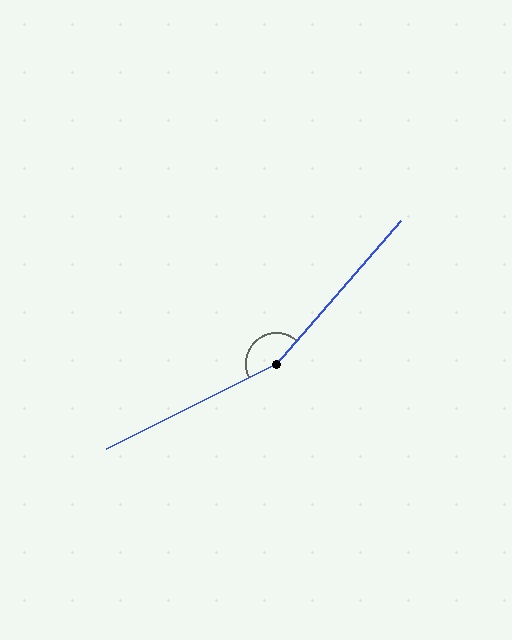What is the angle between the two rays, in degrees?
Approximately 158 degrees.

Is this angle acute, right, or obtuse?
It is obtuse.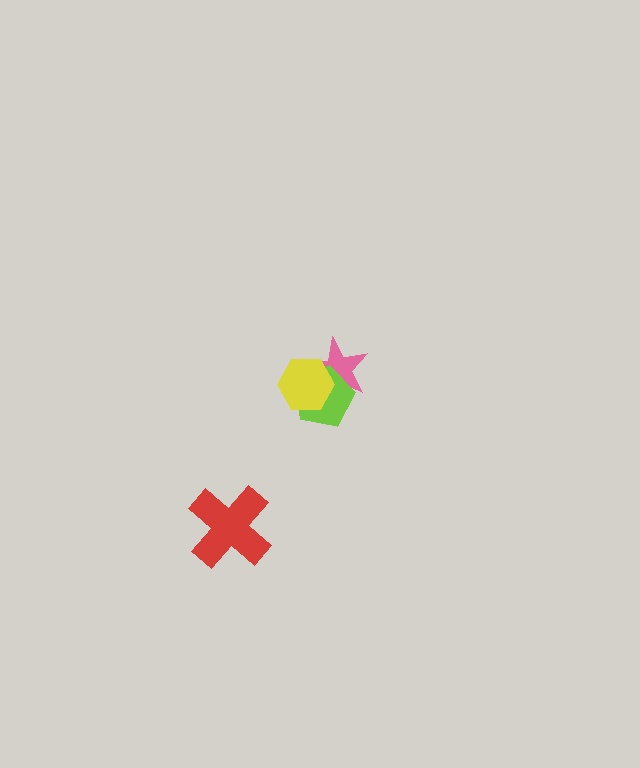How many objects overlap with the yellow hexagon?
2 objects overlap with the yellow hexagon.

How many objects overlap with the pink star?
2 objects overlap with the pink star.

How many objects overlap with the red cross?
0 objects overlap with the red cross.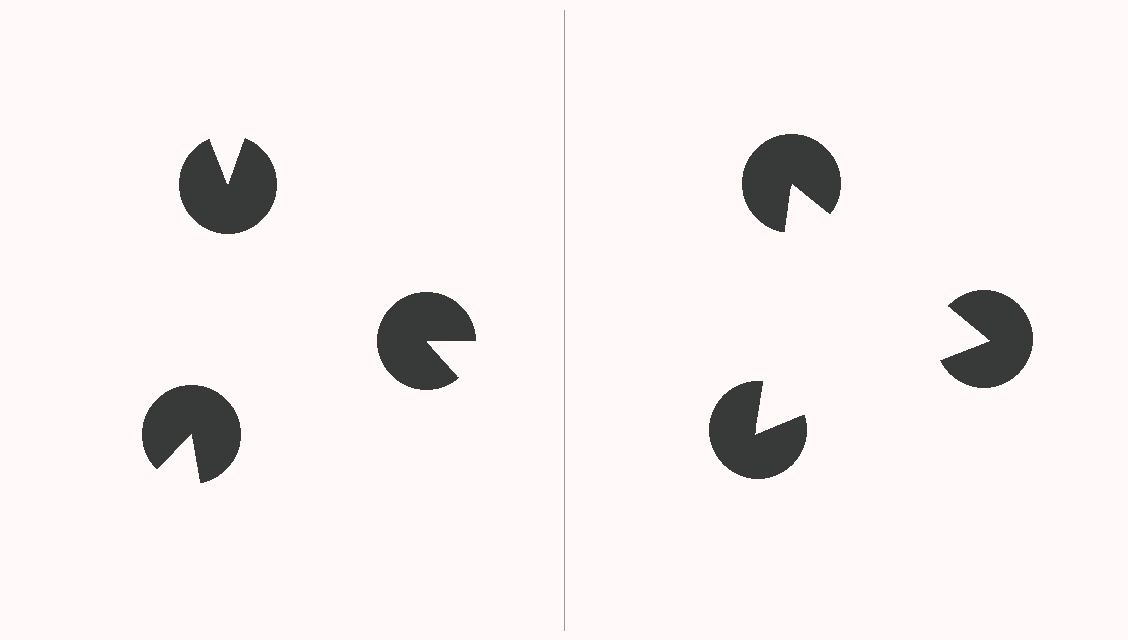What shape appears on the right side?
An illusory triangle.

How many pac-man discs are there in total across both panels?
6 — 3 on each side.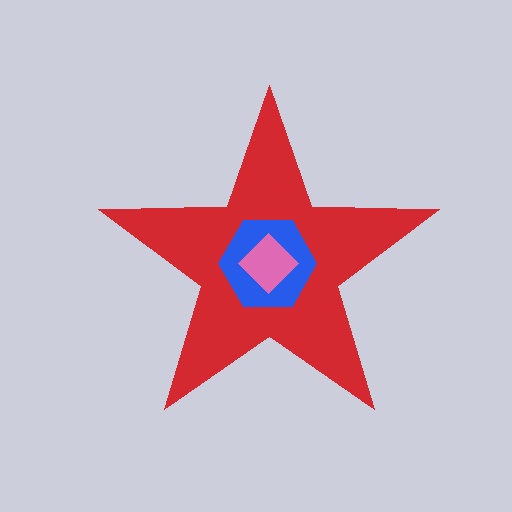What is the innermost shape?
The pink diamond.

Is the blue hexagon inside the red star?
Yes.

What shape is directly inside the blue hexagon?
The pink diamond.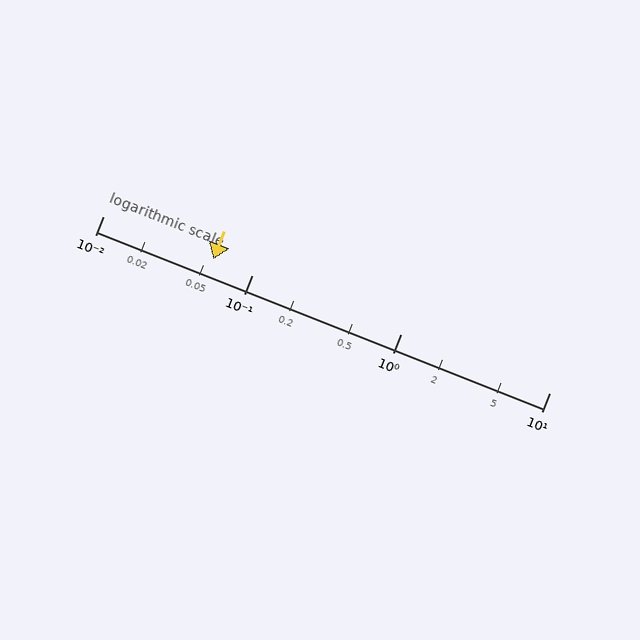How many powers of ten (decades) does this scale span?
The scale spans 3 decades, from 0.01 to 10.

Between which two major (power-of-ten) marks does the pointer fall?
The pointer is between 0.01 and 0.1.